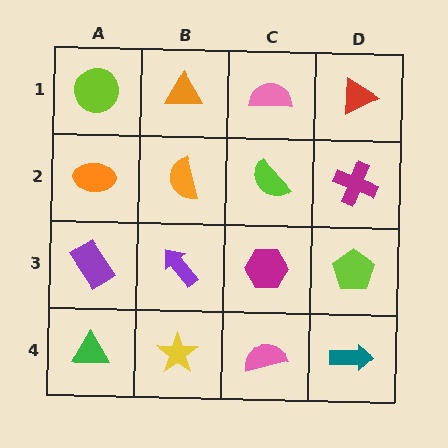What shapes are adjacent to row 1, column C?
A lime semicircle (row 2, column C), an orange triangle (row 1, column B), a red triangle (row 1, column D).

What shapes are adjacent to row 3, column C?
A lime semicircle (row 2, column C), a pink semicircle (row 4, column C), a purple arrow (row 3, column B), a lime pentagon (row 3, column D).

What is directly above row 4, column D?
A lime pentagon.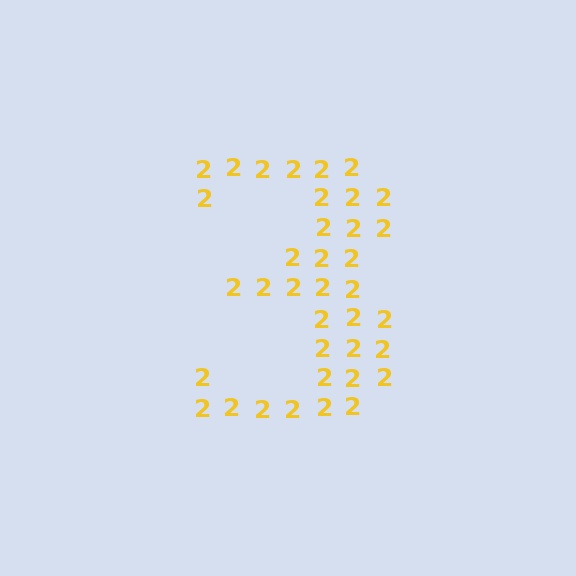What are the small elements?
The small elements are digit 2's.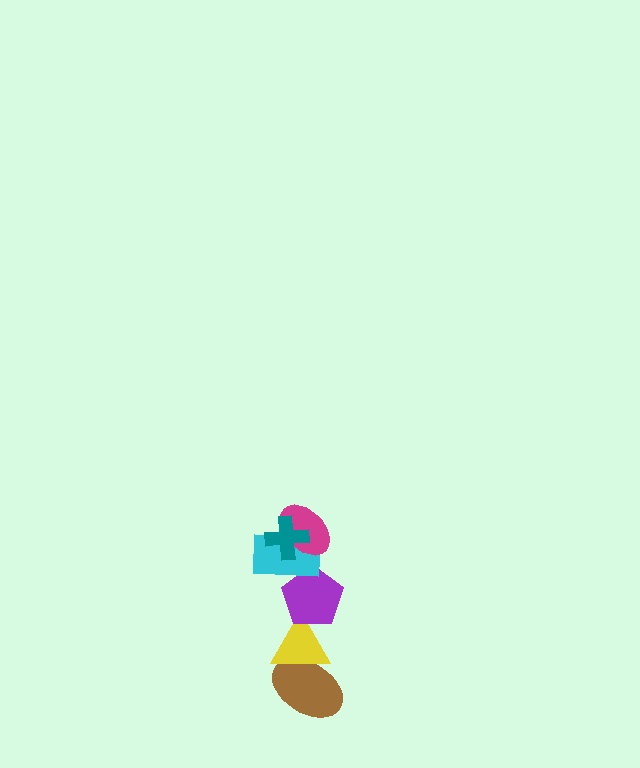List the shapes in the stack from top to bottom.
From top to bottom: the teal cross, the magenta ellipse, the cyan rectangle, the purple pentagon, the yellow triangle, the brown ellipse.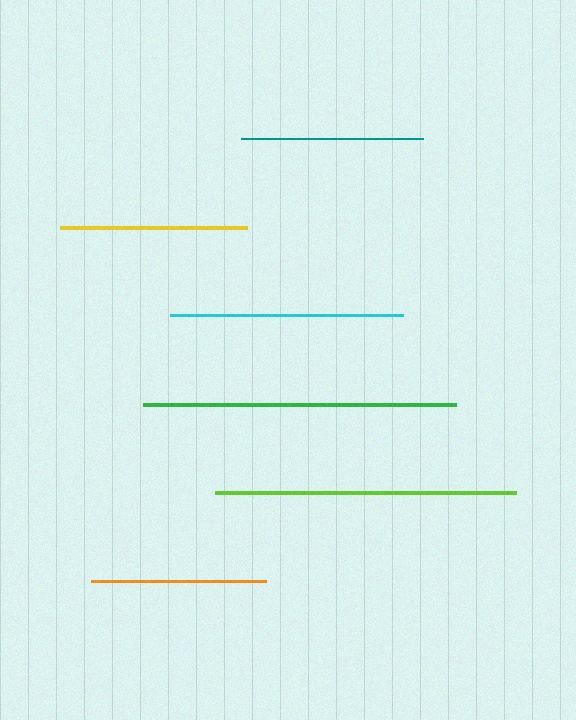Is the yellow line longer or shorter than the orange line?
The yellow line is longer than the orange line.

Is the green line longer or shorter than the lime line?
The green line is longer than the lime line.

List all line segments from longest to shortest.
From longest to shortest: green, lime, cyan, yellow, teal, orange.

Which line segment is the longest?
The green line is the longest at approximately 313 pixels.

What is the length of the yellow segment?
The yellow segment is approximately 187 pixels long.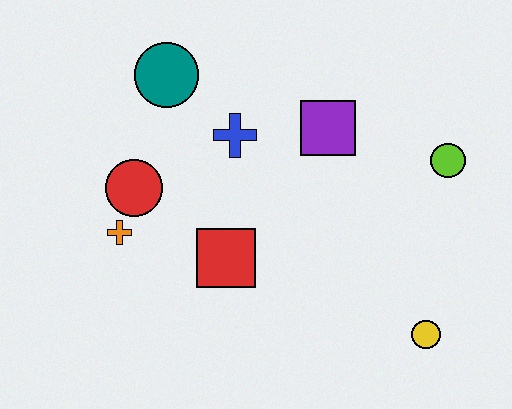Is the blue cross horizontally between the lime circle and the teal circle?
Yes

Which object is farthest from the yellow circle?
The teal circle is farthest from the yellow circle.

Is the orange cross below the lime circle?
Yes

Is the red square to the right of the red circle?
Yes